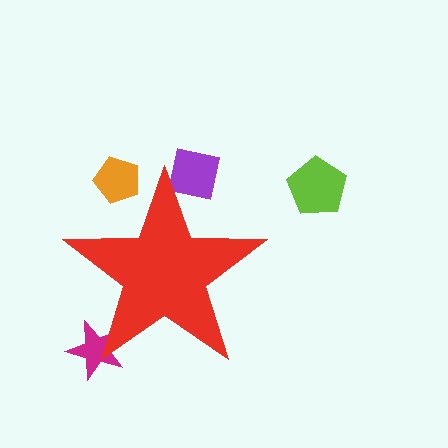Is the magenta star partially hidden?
Yes, the magenta star is partially hidden behind the red star.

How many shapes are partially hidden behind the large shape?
3 shapes are partially hidden.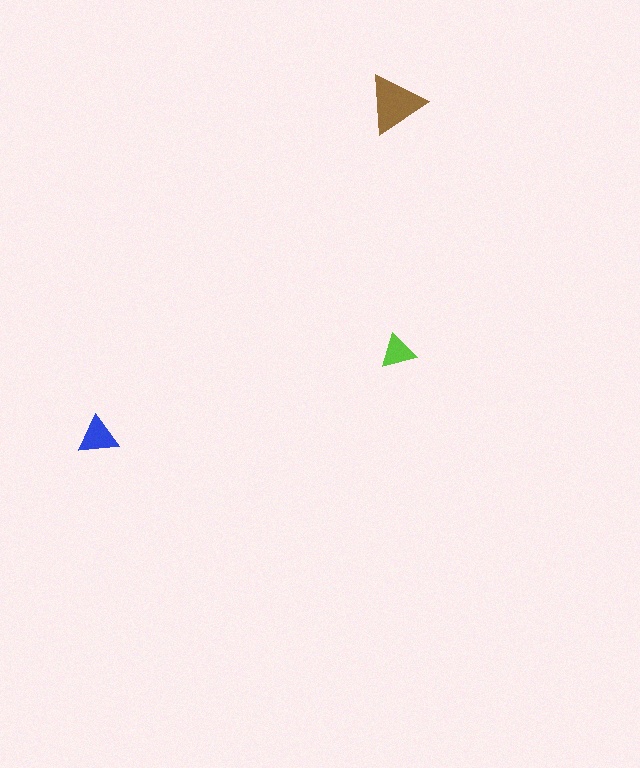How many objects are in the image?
There are 3 objects in the image.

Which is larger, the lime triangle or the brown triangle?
The brown one.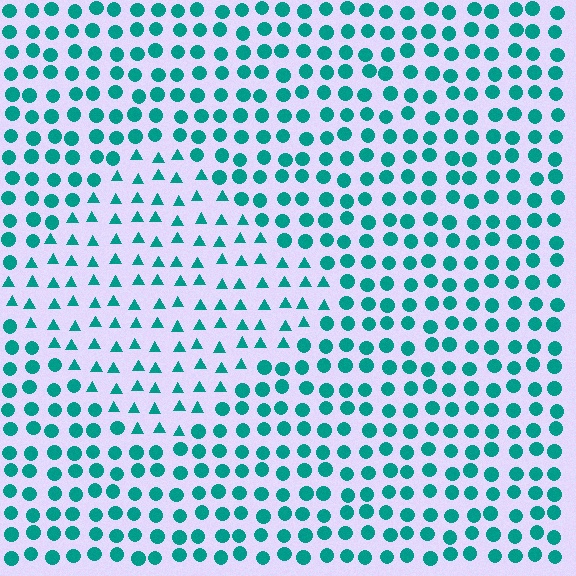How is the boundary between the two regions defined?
The boundary is defined by a change in element shape: triangles inside vs. circles outside. All elements share the same color and spacing.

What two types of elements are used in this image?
The image uses triangles inside the diamond region and circles outside it.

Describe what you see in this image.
The image is filled with small teal elements arranged in a uniform grid. A diamond-shaped region contains triangles, while the surrounding area contains circles. The boundary is defined purely by the change in element shape.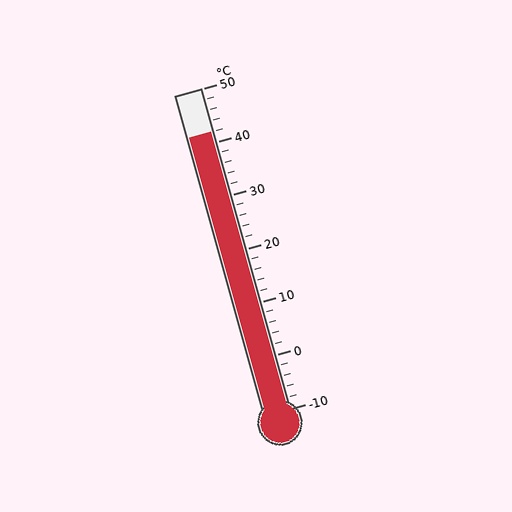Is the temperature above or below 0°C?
The temperature is above 0°C.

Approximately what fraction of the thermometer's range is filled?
The thermometer is filled to approximately 85% of its range.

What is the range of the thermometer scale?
The thermometer scale ranges from -10°C to 50°C.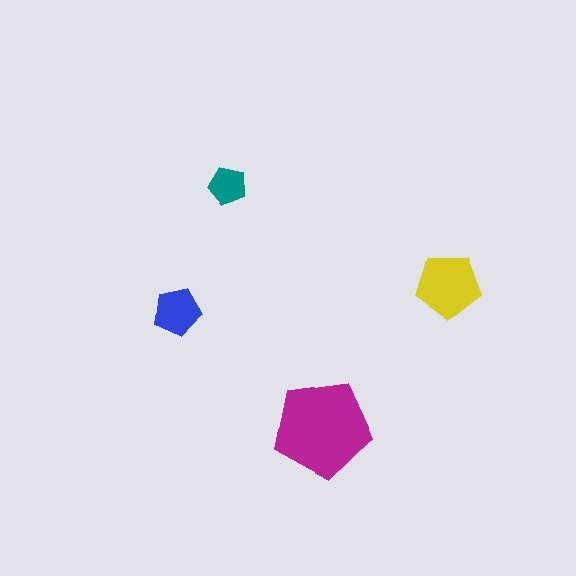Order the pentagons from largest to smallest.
the magenta one, the yellow one, the blue one, the teal one.